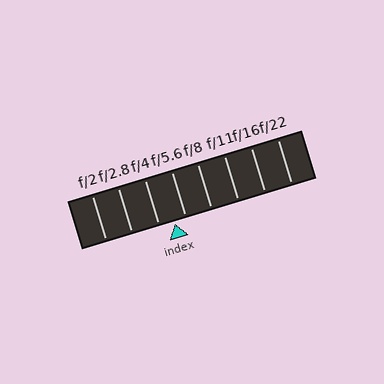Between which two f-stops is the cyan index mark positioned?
The index mark is between f/4 and f/5.6.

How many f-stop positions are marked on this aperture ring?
There are 8 f-stop positions marked.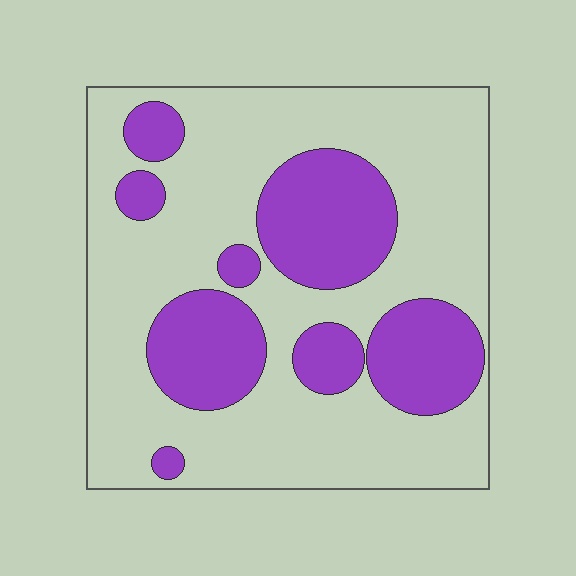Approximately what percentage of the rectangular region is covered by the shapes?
Approximately 30%.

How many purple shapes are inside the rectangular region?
8.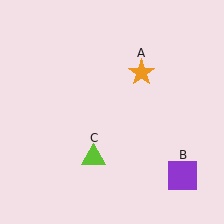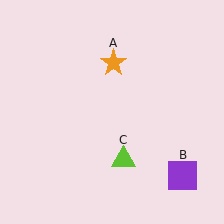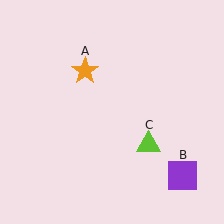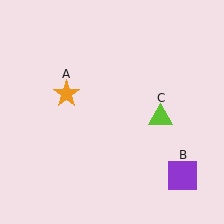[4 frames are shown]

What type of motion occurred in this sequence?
The orange star (object A), lime triangle (object C) rotated counterclockwise around the center of the scene.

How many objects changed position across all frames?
2 objects changed position: orange star (object A), lime triangle (object C).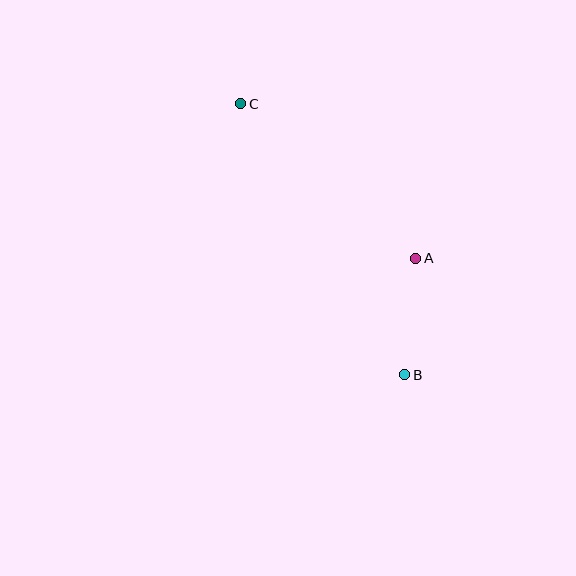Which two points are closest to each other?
Points A and B are closest to each other.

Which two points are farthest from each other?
Points B and C are farthest from each other.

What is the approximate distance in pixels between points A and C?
The distance between A and C is approximately 234 pixels.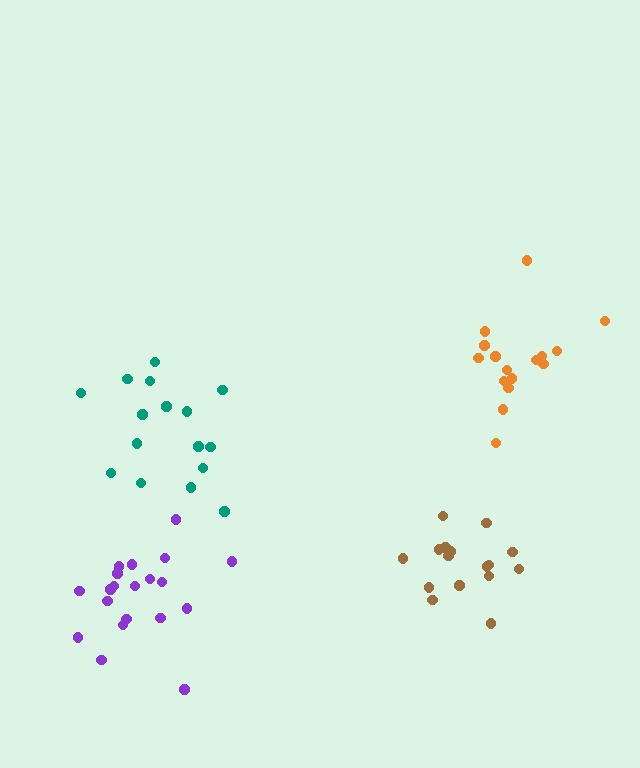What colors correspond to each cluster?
The clusters are colored: purple, orange, brown, teal.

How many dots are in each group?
Group 1: 20 dots, Group 2: 17 dots, Group 3: 16 dots, Group 4: 16 dots (69 total).